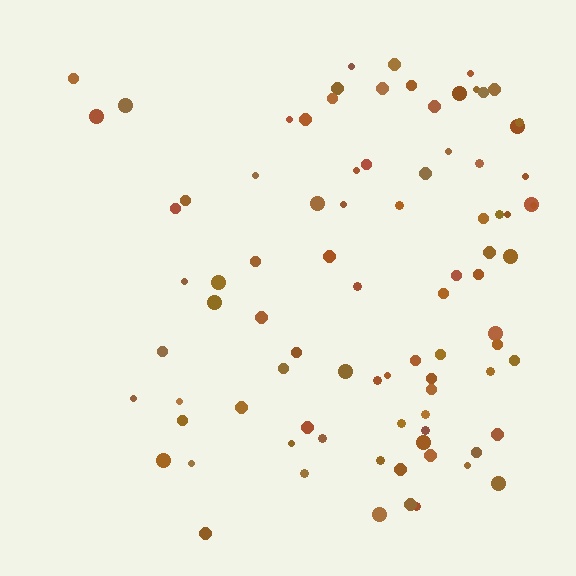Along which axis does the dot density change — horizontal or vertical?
Horizontal.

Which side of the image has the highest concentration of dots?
The right.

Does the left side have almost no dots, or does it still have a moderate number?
Still a moderate number, just noticeably fewer than the right.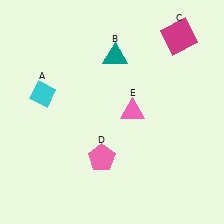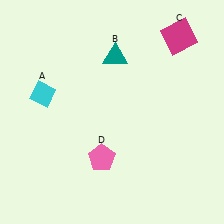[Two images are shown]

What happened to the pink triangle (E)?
The pink triangle (E) was removed in Image 2. It was in the top-right area of Image 1.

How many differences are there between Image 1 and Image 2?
There is 1 difference between the two images.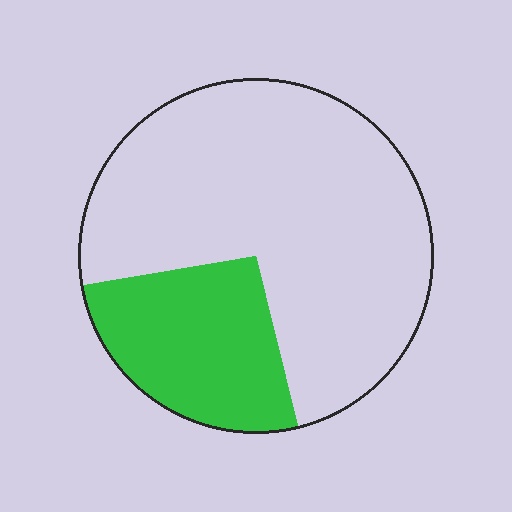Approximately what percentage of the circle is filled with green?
Approximately 25%.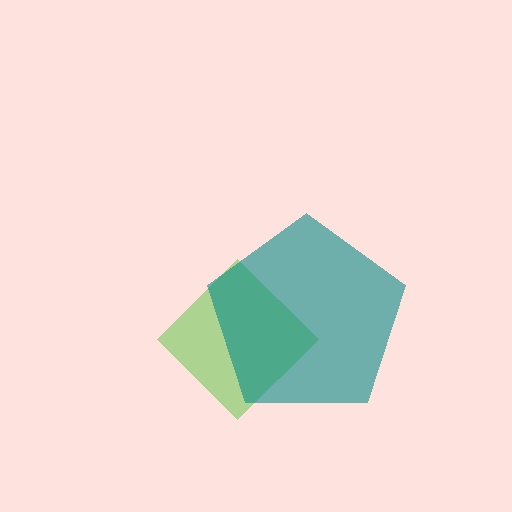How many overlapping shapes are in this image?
There are 2 overlapping shapes in the image.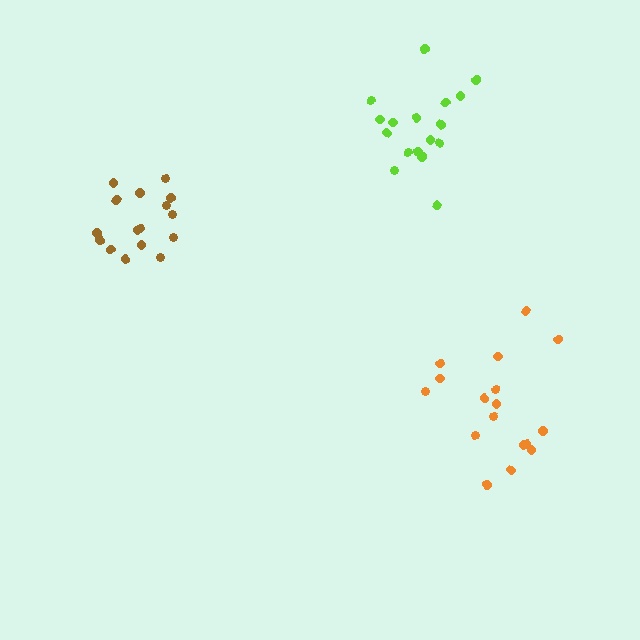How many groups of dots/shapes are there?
There are 3 groups.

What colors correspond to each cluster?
The clusters are colored: orange, brown, lime.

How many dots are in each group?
Group 1: 17 dots, Group 2: 16 dots, Group 3: 17 dots (50 total).